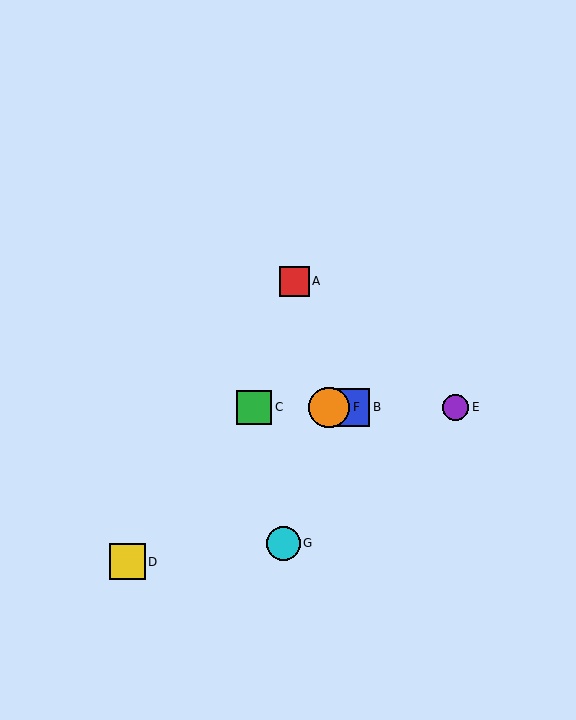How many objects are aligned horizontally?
4 objects (B, C, E, F) are aligned horizontally.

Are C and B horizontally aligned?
Yes, both are at y≈407.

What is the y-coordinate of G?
Object G is at y≈543.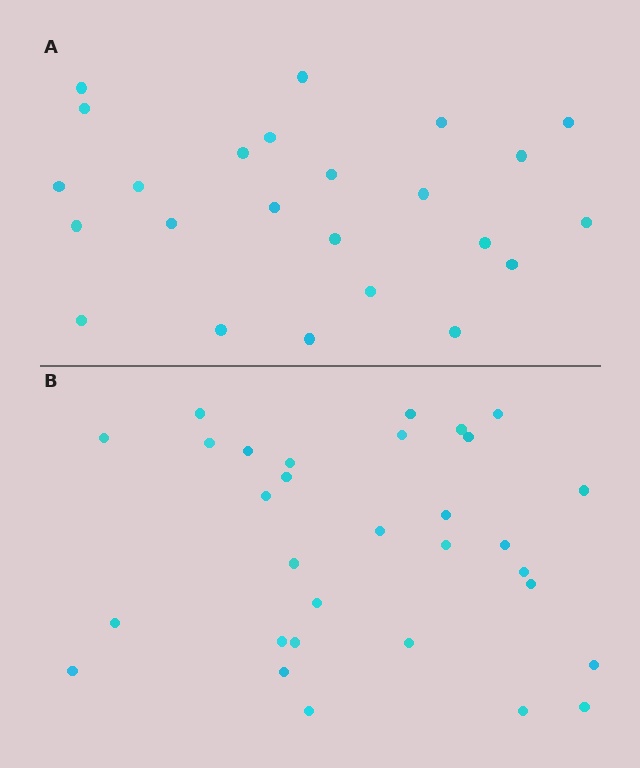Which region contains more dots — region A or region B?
Region B (the bottom region) has more dots.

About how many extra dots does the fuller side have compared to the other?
Region B has roughly 8 or so more dots than region A.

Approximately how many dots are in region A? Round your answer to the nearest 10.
About 20 dots. (The exact count is 24, which rounds to 20.)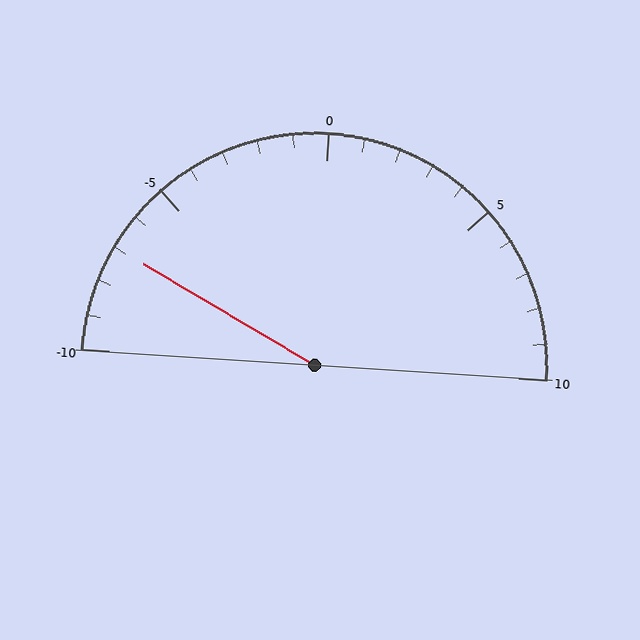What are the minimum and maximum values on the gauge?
The gauge ranges from -10 to 10.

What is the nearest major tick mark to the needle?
The nearest major tick mark is -5.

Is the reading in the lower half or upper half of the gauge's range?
The reading is in the lower half of the range (-10 to 10).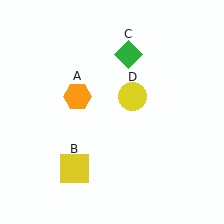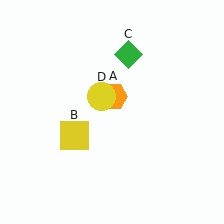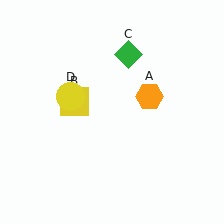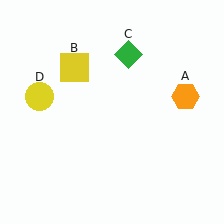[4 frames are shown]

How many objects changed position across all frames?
3 objects changed position: orange hexagon (object A), yellow square (object B), yellow circle (object D).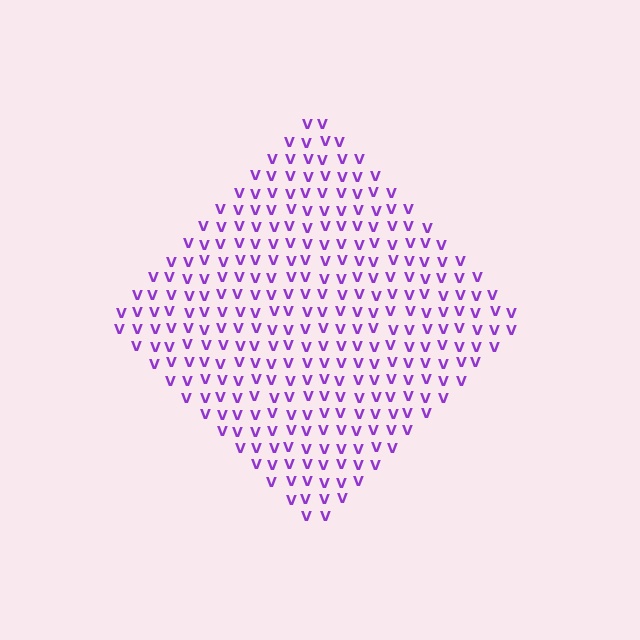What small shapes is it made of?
It is made of small letter V's.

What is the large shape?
The large shape is a diamond.